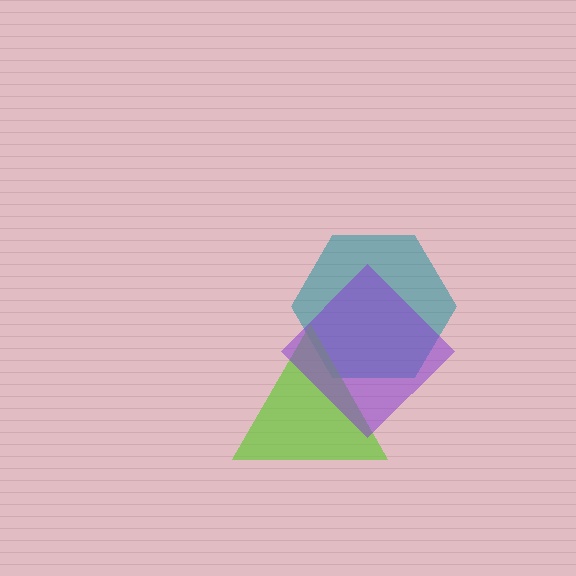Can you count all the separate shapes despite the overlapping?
Yes, there are 3 separate shapes.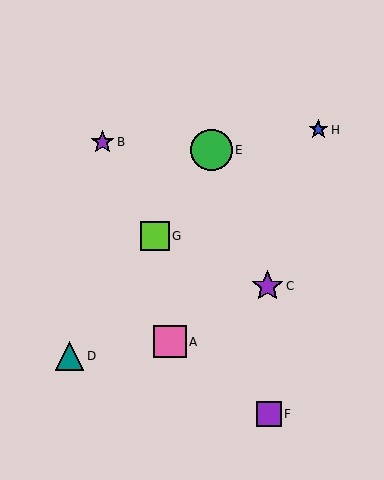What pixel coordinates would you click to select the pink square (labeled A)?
Click at (170, 342) to select the pink square A.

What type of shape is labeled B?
Shape B is a purple star.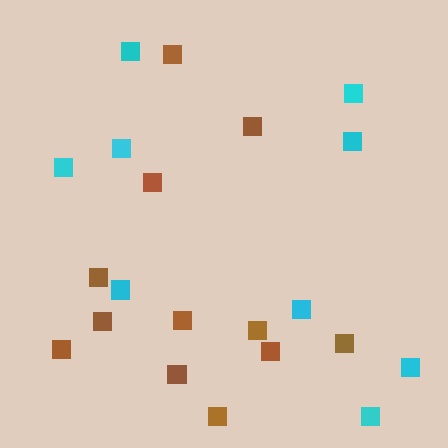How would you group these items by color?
There are 2 groups: one group of brown squares (12) and one group of cyan squares (9).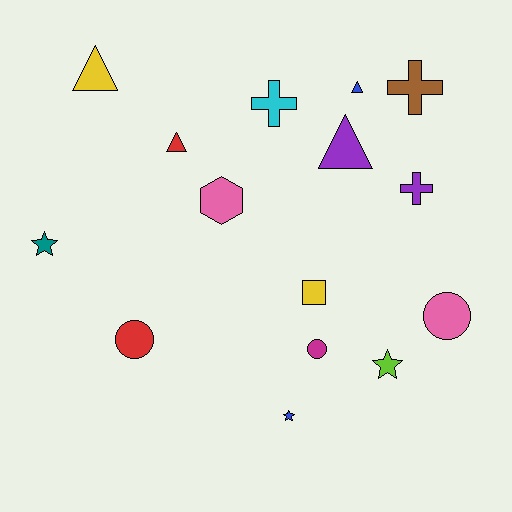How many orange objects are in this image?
There are no orange objects.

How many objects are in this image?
There are 15 objects.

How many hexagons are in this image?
There is 1 hexagon.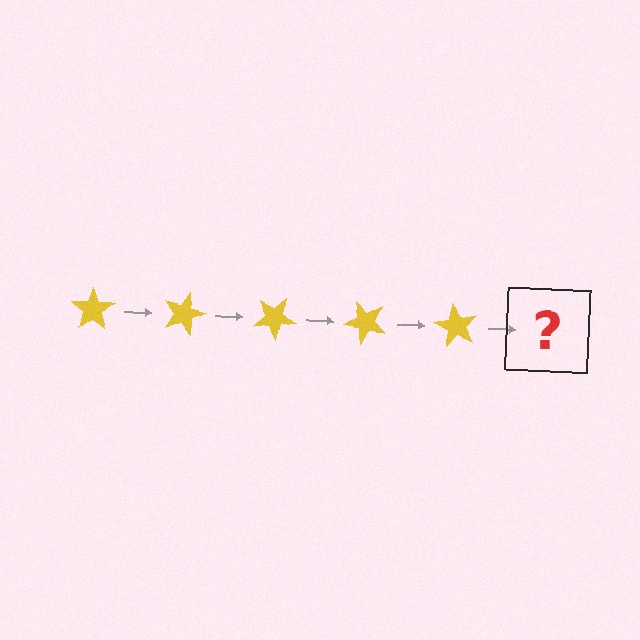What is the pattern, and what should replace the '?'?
The pattern is that the star rotates 15 degrees each step. The '?' should be a yellow star rotated 75 degrees.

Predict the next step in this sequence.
The next step is a yellow star rotated 75 degrees.